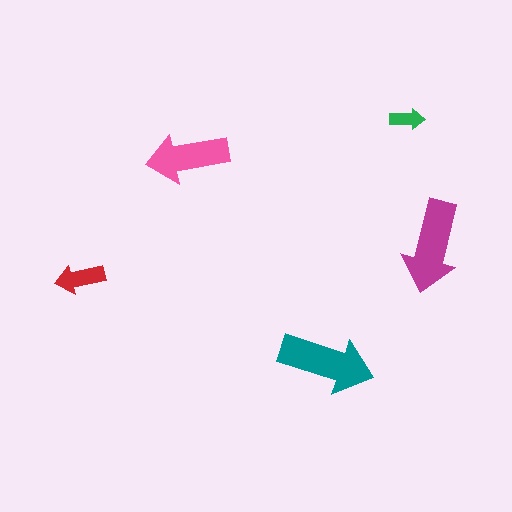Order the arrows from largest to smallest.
the teal one, the magenta one, the pink one, the red one, the green one.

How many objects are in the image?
There are 5 objects in the image.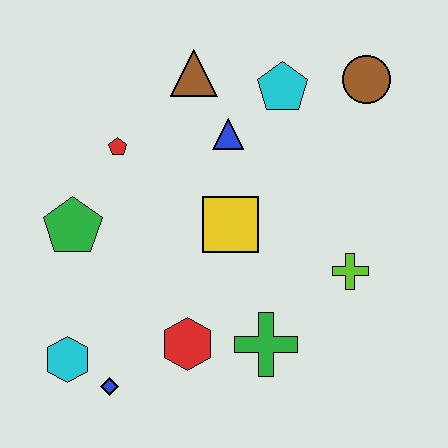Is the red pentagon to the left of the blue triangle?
Yes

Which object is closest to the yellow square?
The blue triangle is closest to the yellow square.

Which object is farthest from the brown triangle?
The blue diamond is farthest from the brown triangle.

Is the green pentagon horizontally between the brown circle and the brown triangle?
No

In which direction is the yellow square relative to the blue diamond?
The yellow square is above the blue diamond.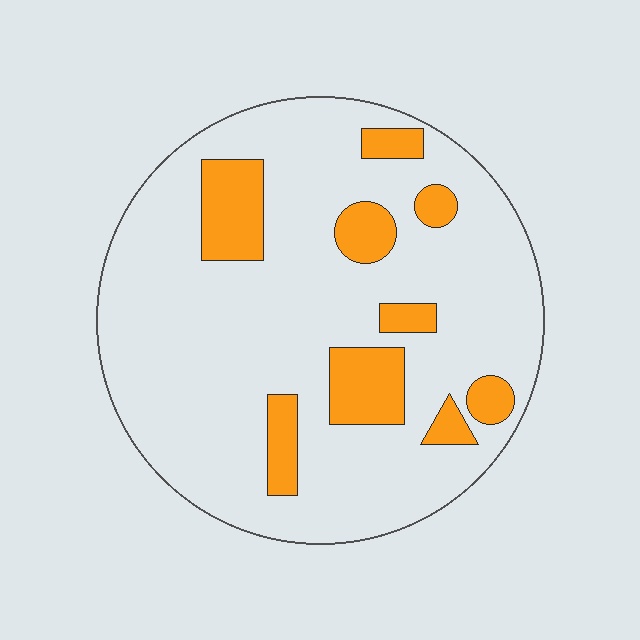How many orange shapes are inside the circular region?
9.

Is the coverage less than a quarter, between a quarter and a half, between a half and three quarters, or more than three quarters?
Less than a quarter.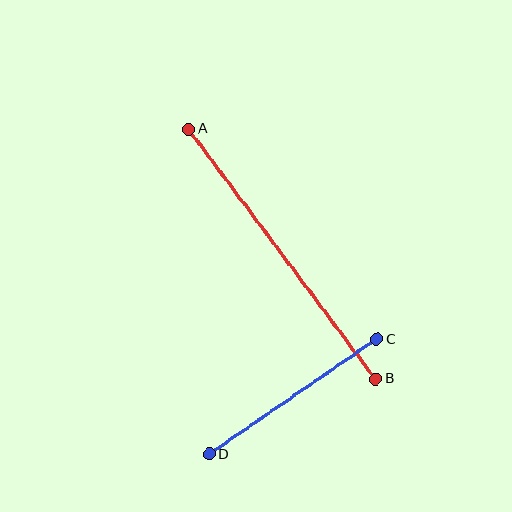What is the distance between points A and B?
The distance is approximately 312 pixels.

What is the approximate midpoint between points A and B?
The midpoint is at approximately (282, 254) pixels.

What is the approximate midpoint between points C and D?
The midpoint is at approximately (293, 397) pixels.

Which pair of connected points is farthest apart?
Points A and B are farthest apart.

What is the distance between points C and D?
The distance is approximately 203 pixels.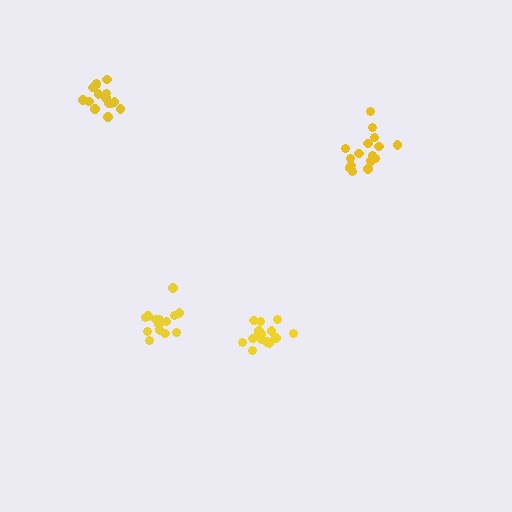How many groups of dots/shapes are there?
There are 4 groups.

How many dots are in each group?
Group 1: 15 dots, Group 2: 16 dots, Group 3: 16 dots, Group 4: 15 dots (62 total).